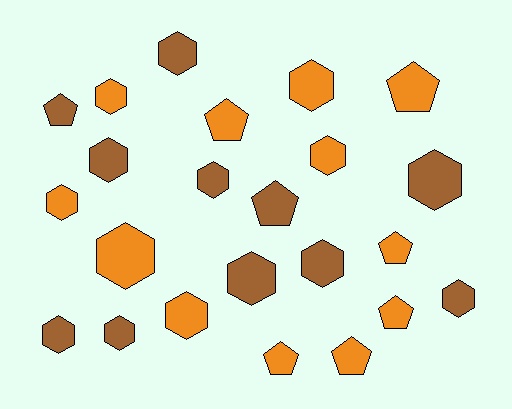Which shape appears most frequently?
Hexagon, with 15 objects.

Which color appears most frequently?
Orange, with 12 objects.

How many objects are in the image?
There are 23 objects.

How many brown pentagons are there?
There are 2 brown pentagons.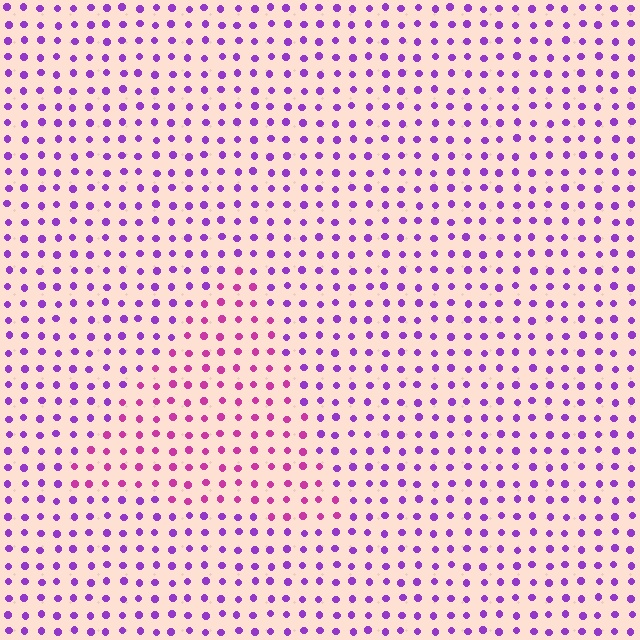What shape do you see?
I see a triangle.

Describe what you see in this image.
The image is filled with small purple elements in a uniform arrangement. A triangle-shaped region is visible where the elements are tinted to a slightly different hue, forming a subtle color boundary.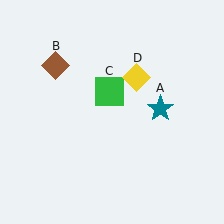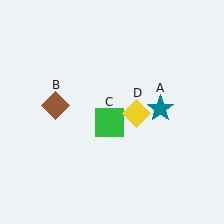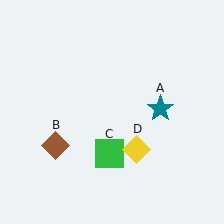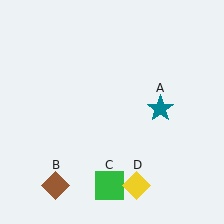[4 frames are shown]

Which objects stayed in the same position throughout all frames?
Teal star (object A) remained stationary.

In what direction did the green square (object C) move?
The green square (object C) moved down.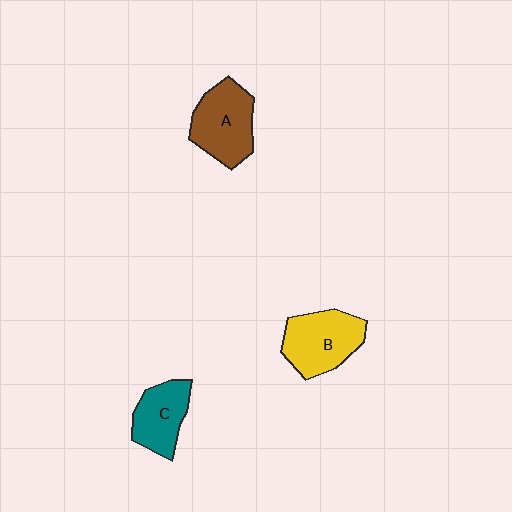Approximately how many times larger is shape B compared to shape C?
Approximately 1.3 times.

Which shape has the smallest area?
Shape C (teal).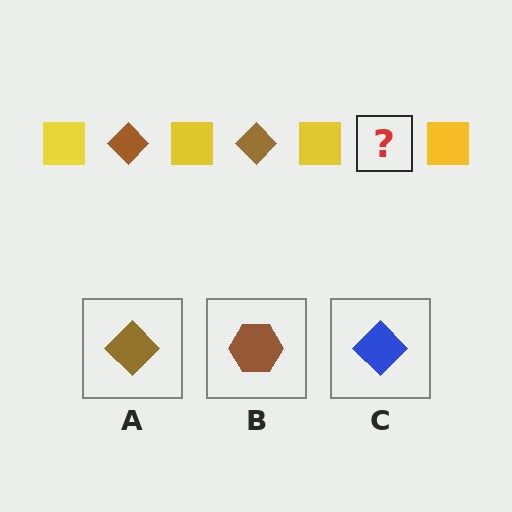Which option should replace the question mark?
Option A.